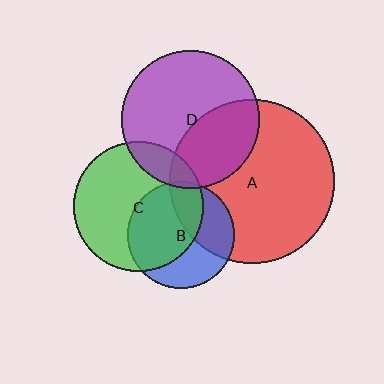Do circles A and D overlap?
Yes.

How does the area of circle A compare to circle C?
Approximately 1.6 times.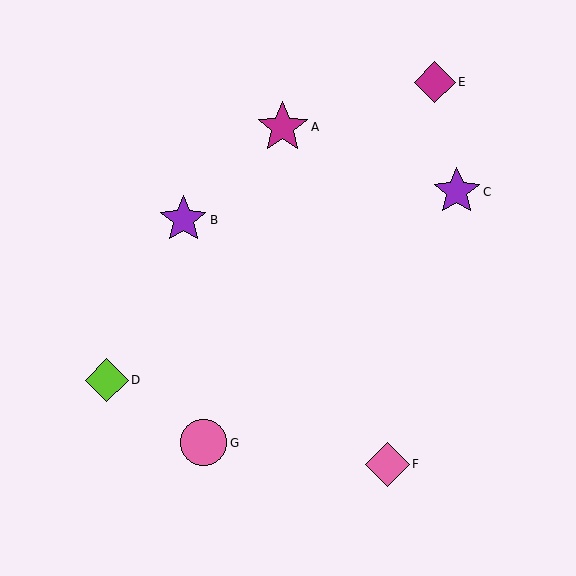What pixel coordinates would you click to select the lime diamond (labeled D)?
Click at (107, 380) to select the lime diamond D.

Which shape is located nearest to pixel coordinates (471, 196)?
The purple star (labeled C) at (457, 192) is nearest to that location.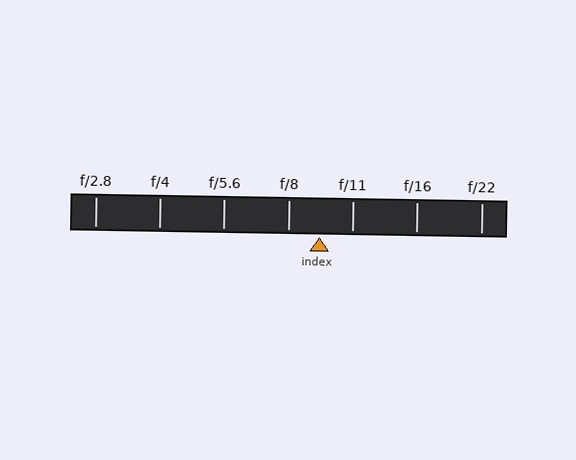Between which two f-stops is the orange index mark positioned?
The index mark is between f/8 and f/11.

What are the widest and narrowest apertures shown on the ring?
The widest aperture shown is f/2.8 and the narrowest is f/22.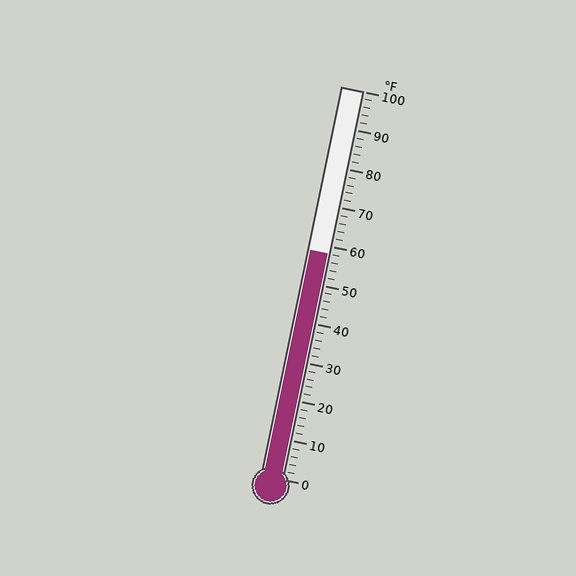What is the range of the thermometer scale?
The thermometer scale ranges from 0°F to 100°F.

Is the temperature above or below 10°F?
The temperature is above 10°F.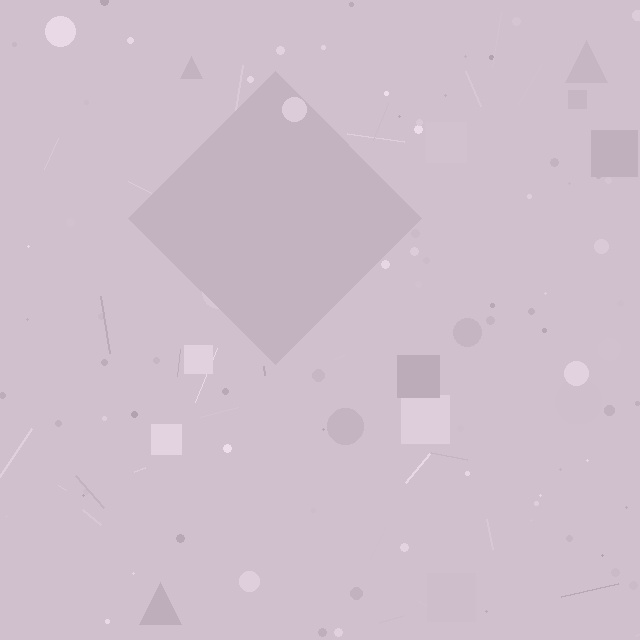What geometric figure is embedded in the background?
A diamond is embedded in the background.